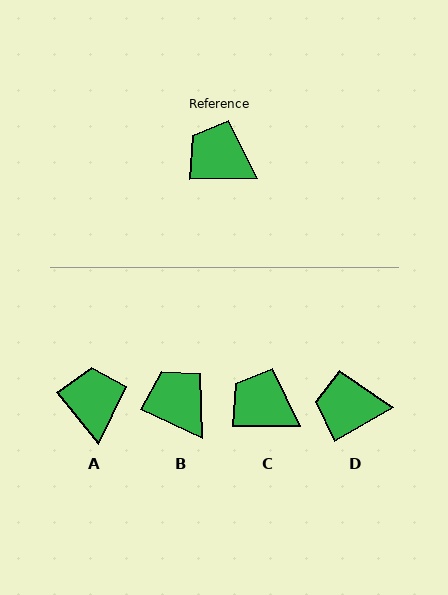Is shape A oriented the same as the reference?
No, it is off by about 51 degrees.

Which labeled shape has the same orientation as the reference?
C.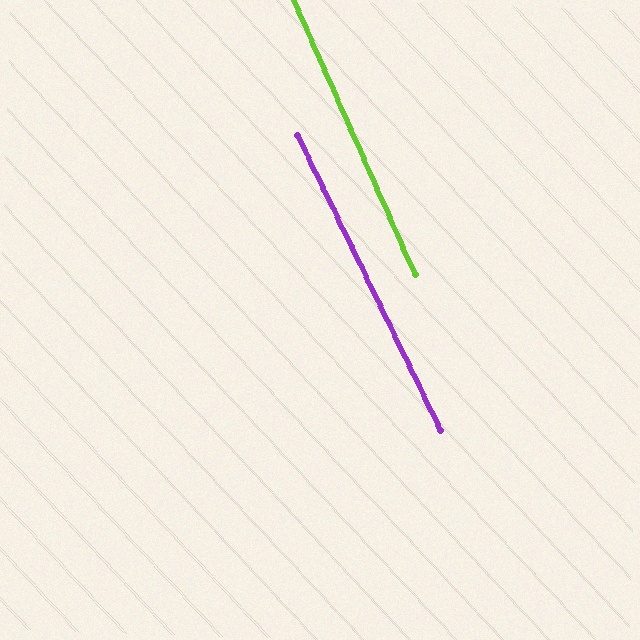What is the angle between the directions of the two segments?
Approximately 2 degrees.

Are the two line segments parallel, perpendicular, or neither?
Parallel — their directions differ by only 2.0°.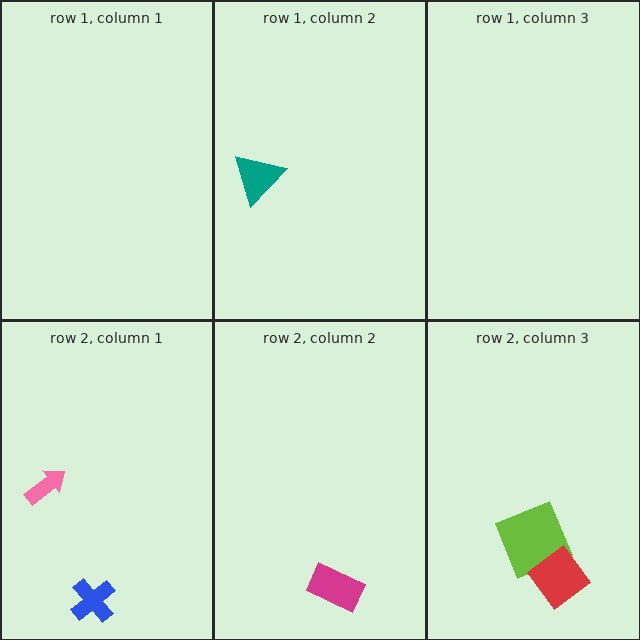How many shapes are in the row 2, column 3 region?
2.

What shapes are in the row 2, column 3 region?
The lime square, the red diamond.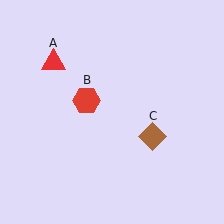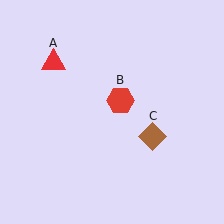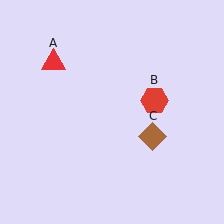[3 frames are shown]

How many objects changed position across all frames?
1 object changed position: red hexagon (object B).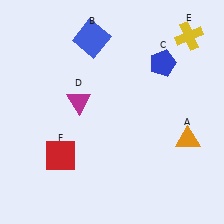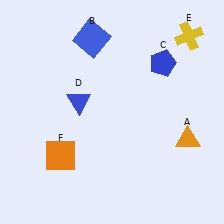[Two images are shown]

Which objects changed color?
D changed from magenta to blue. F changed from red to orange.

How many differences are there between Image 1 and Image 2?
There are 2 differences between the two images.